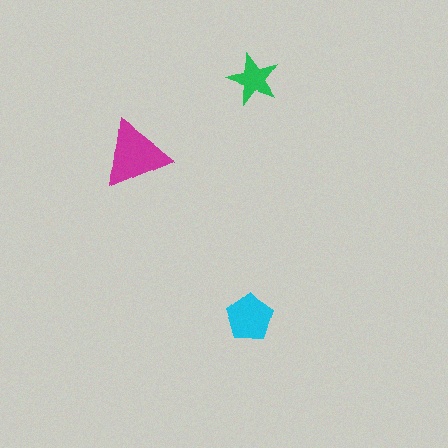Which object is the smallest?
The green star.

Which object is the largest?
The magenta triangle.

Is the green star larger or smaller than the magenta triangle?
Smaller.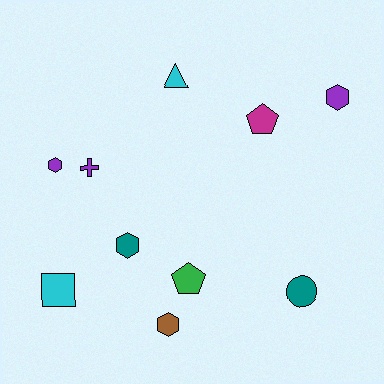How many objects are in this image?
There are 10 objects.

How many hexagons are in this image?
There are 4 hexagons.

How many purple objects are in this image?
There are 3 purple objects.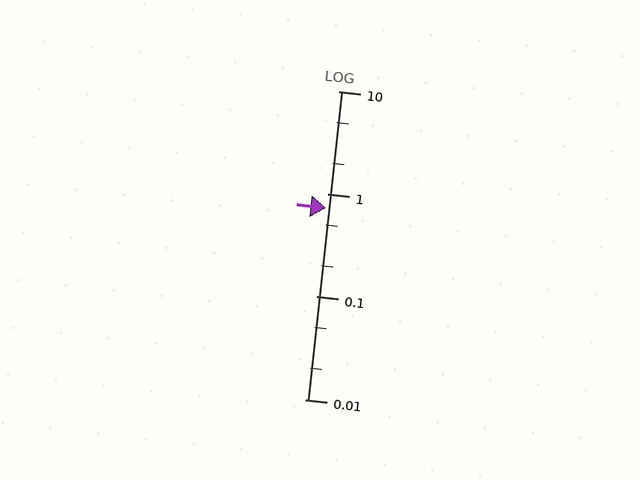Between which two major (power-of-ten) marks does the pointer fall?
The pointer is between 0.1 and 1.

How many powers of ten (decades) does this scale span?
The scale spans 3 decades, from 0.01 to 10.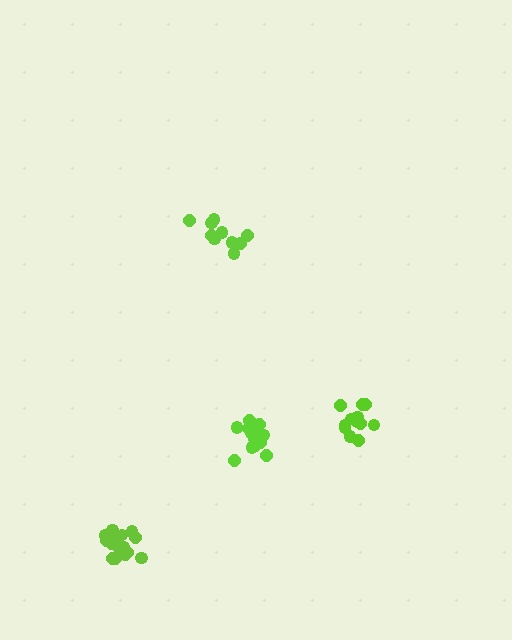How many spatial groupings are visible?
There are 4 spatial groupings.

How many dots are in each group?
Group 1: 12 dots, Group 2: 10 dots, Group 3: 16 dots, Group 4: 15 dots (53 total).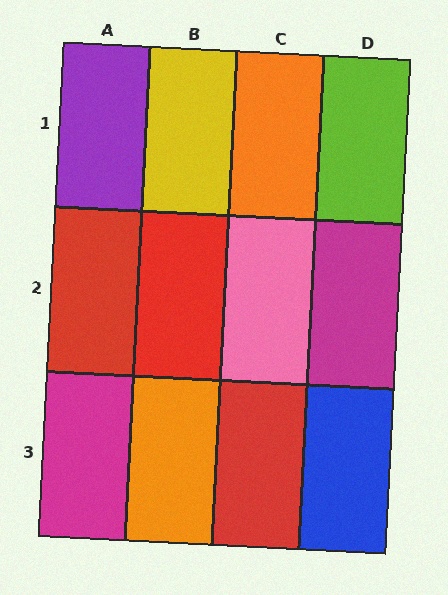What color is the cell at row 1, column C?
Orange.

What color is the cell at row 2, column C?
Pink.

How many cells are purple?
1 cell is purple.